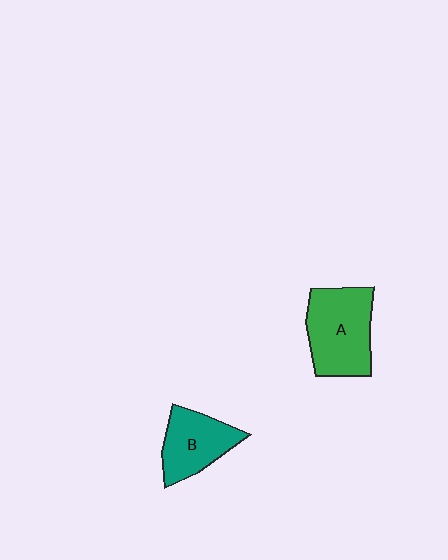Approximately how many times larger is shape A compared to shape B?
Approximately 1.4 times.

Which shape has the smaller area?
Shape B (teal).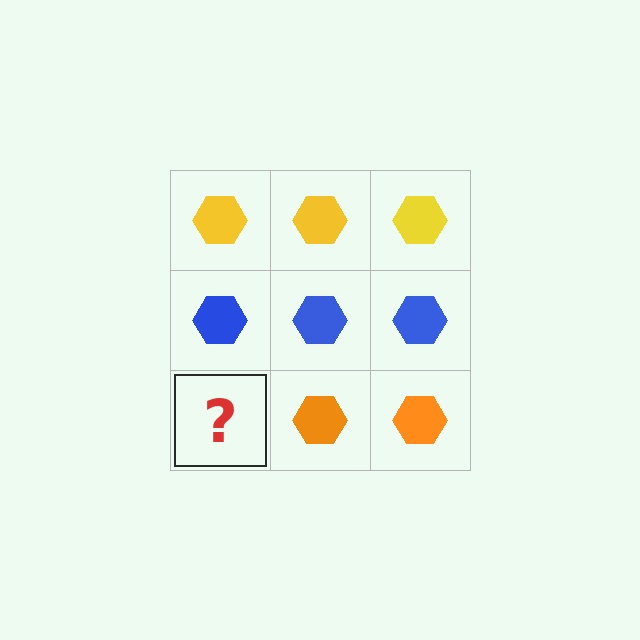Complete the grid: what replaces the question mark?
The question mark should be replaced with an orange hexagon.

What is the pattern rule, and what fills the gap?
The rule is that each row has a consistent color. The gap should be filled with an orange hexagon.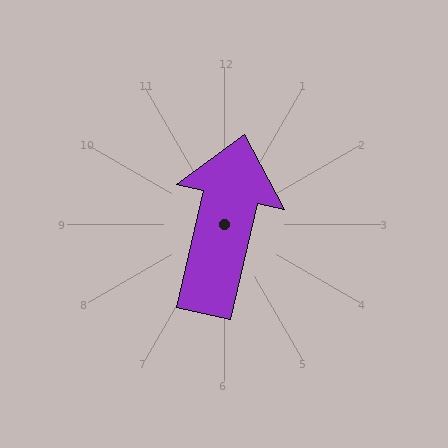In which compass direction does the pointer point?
North.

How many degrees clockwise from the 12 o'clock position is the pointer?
Approximately 13 degrees.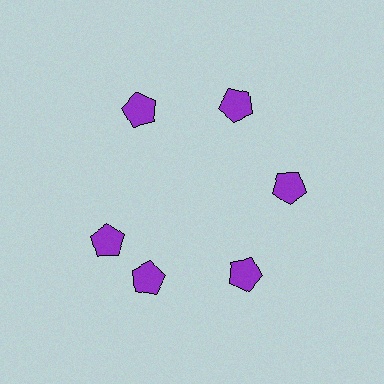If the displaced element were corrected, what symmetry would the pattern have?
It would have 6-fold rotational symmetry — the pattern would map onto itself every 60 degrees.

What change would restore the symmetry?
The symmetry would be restored by rotating it back into even spacing with its neighbors so that all 6 pentagons sit at equal angles and equal distance from the center.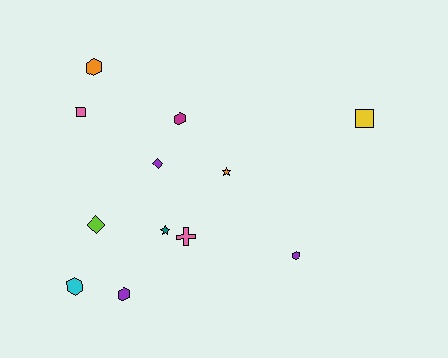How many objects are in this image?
There are 12 objects.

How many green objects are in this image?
There are no green objects.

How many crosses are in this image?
There is 1 cross.